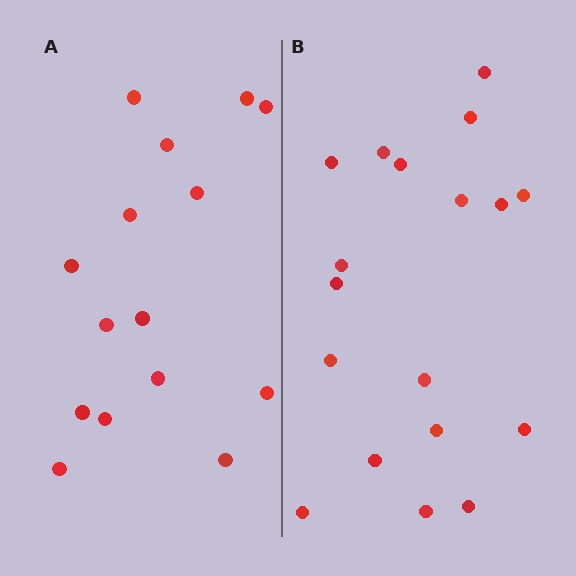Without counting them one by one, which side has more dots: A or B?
Region B (the right region) has more dots.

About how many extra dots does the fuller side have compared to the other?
Region B has just a few more — roughly 2 or 3 more dots than region A.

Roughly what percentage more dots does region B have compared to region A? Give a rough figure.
About 20% more.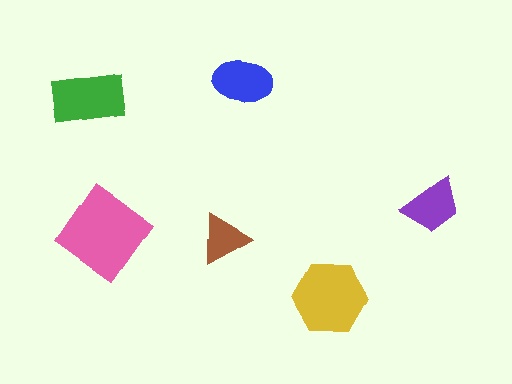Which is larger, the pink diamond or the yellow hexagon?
The pink diamond.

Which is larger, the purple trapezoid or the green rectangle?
The green rectangle.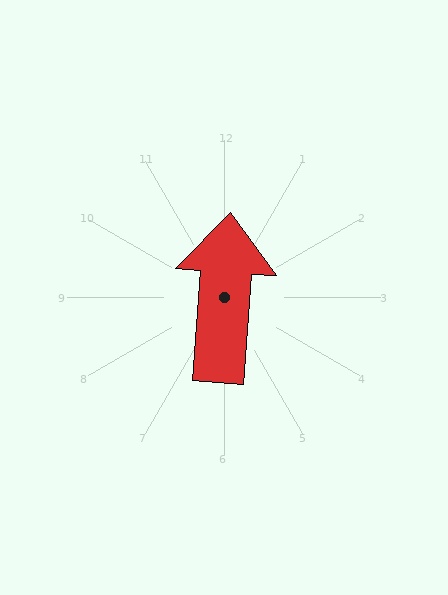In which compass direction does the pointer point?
North.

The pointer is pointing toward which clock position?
Roughly 12 o'clock.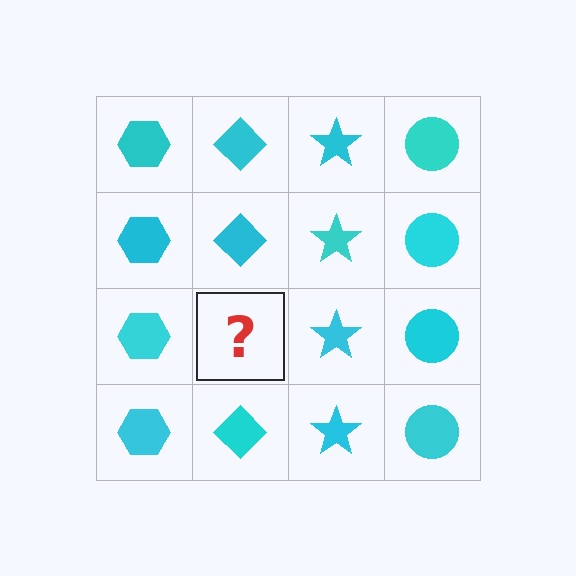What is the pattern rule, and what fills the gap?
The rule is that each column has a consistent shape. The gap should be filled with a cyan diamond.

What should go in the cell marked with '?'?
The missing cell should contain a cyan diamond.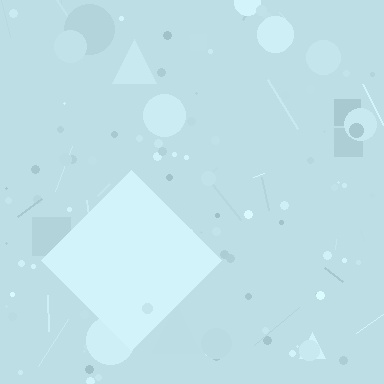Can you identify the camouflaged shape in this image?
The camouflaged shape is a diamond.